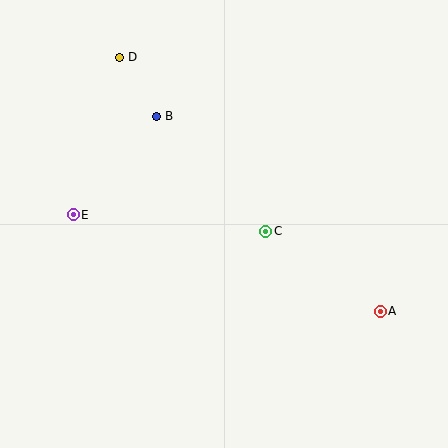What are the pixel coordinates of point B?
Point B is at (157, 116).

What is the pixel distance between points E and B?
The distance between E and B is 129 pixels.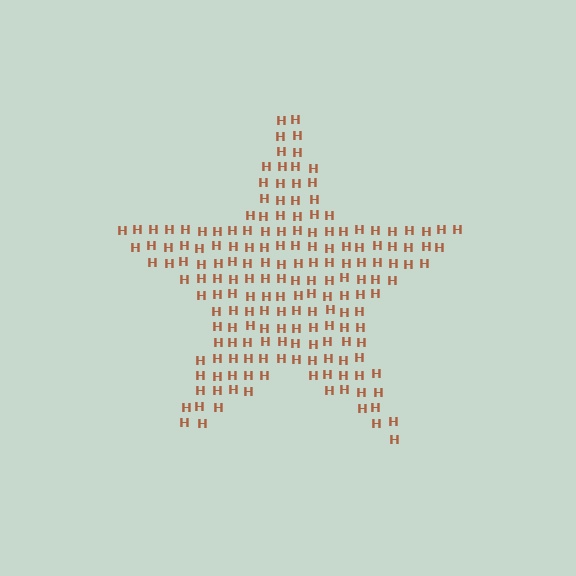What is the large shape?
The large shape is a star.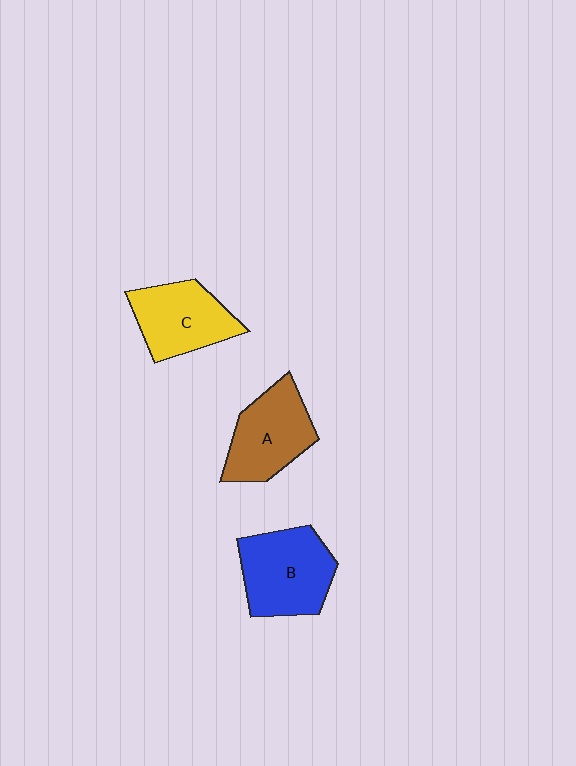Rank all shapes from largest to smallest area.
From largest to smallest: B (blue), A (brown), C (yellow).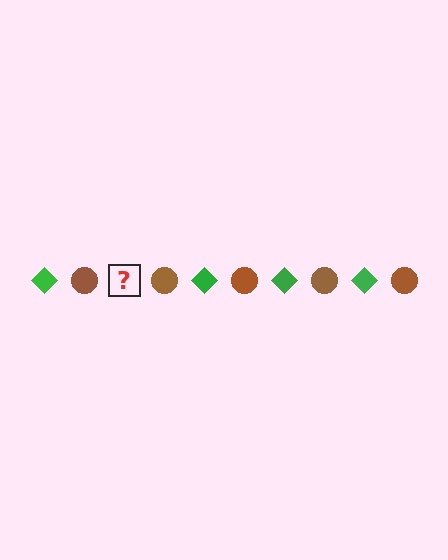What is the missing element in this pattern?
The missing element is a green diamond.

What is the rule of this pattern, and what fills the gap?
The rule is that the pattern alternates between green diamond and brown circle. The gap should be filled with a green diamond.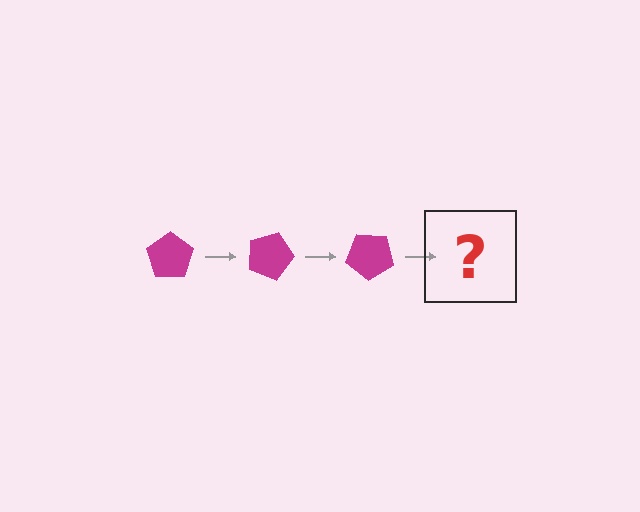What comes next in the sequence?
The next element should be a magenta pentagon rotated 60 degrees.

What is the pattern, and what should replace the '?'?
The pattern is that the pentagon rotates 20 degrees each step. The '?' should be a magenta pentagon rotated 60 degrees.